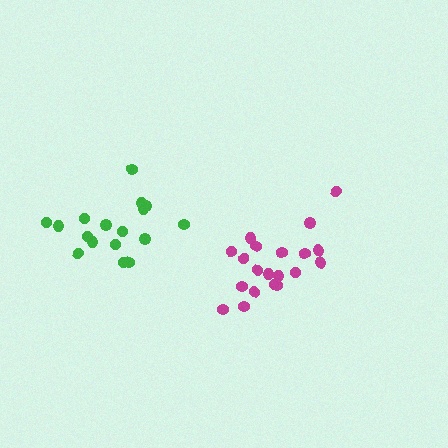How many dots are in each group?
Group 1: 17 dots, Group 2: 20 dots (37 total).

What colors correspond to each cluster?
The clusters are colored: green, magenta.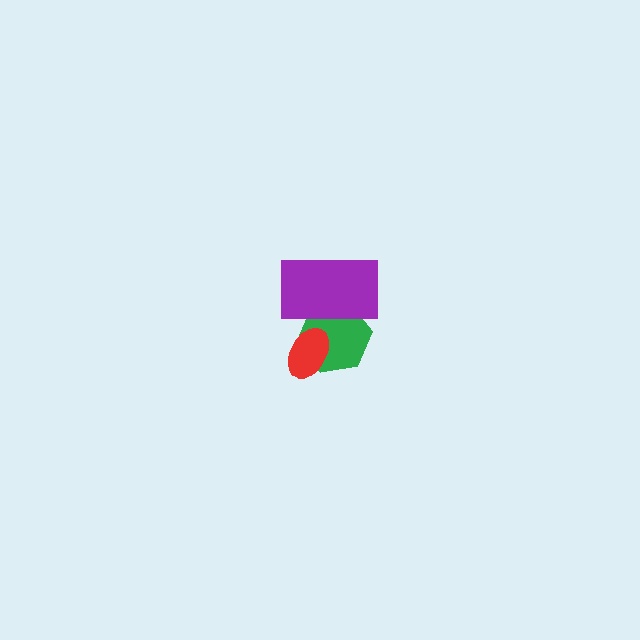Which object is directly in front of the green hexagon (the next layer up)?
The red ellipse is directly in front of the green hexagon.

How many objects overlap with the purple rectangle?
2 objects overlap with the purple rectangle.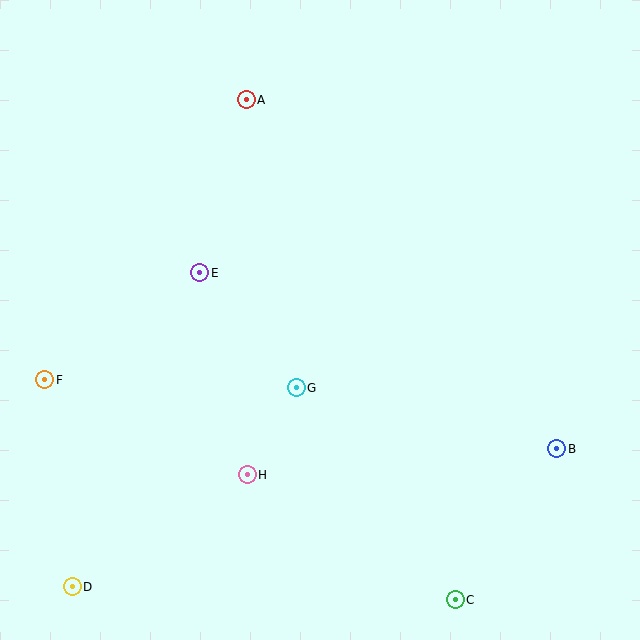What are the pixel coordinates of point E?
Point E is at (200, 273).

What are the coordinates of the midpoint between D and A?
The midpoint between D and A is at (159, 343).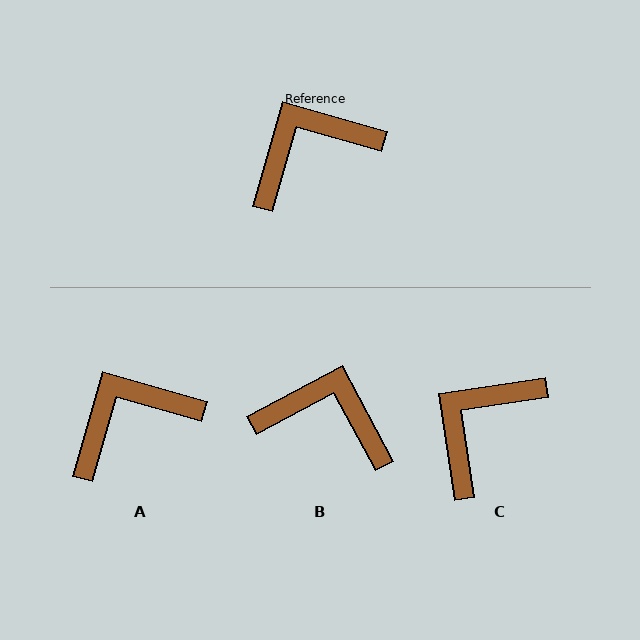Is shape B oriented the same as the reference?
No, it is off by about 46 degrees.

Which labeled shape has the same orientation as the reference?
A.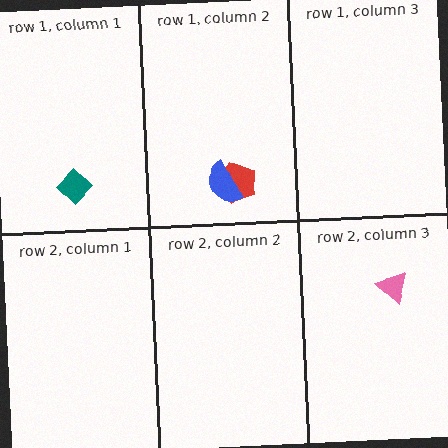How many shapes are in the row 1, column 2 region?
2.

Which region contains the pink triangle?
The row 2, column 3 region.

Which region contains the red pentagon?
The row 1, column 2 region.